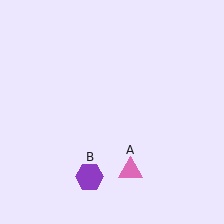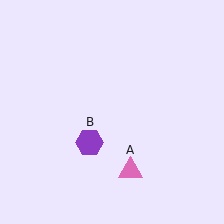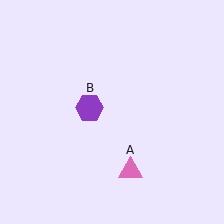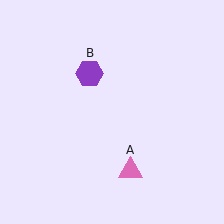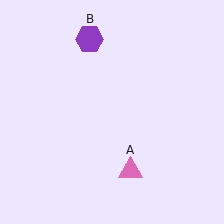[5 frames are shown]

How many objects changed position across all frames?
1 object changed position: purple hexagon (object B).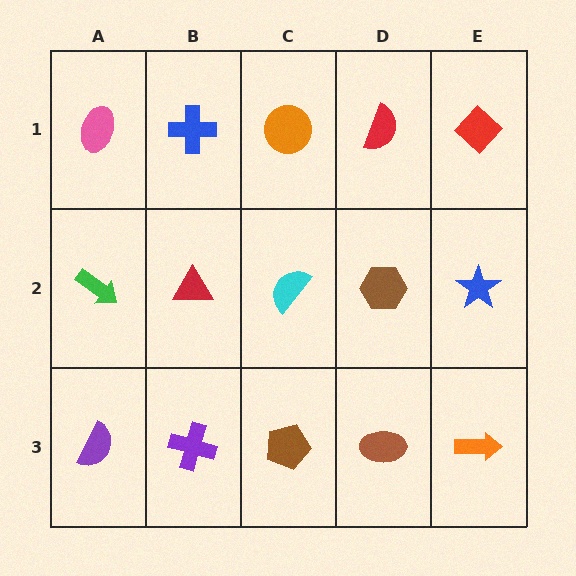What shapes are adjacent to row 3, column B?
A red triangle (row 2, column B), a purple semicircle (row 3, column A), a brown pentagon (row 3, column C).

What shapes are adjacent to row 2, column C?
An orange circle (row 1, column C), a brown pentagon (row 3, column C), a red triangle (row 2, column B), a brown hexagon (row 2, column D).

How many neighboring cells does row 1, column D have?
3.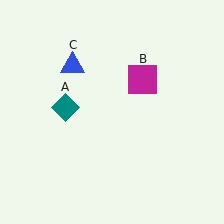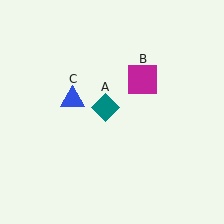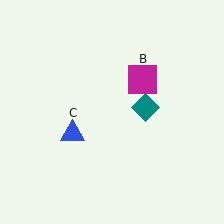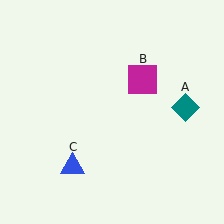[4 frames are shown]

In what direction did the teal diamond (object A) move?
The teal diamond (object A) moved right.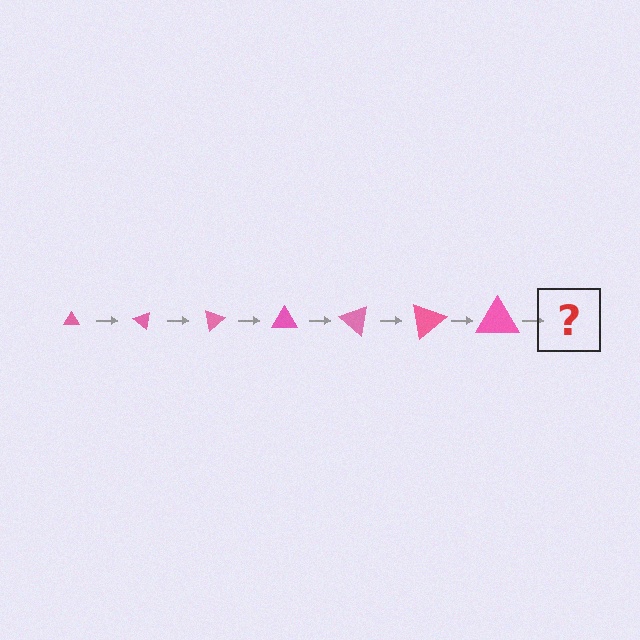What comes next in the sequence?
The next element should be a triangle, larger than the previous one and rotated 280 degrees from the start.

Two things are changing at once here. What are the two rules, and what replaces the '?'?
The two rules are that the triangle grows larger each step and it rotates 40 degrees each step. The '?' should be a triangle, larger than the previous one and rotated 280 degrees from the start.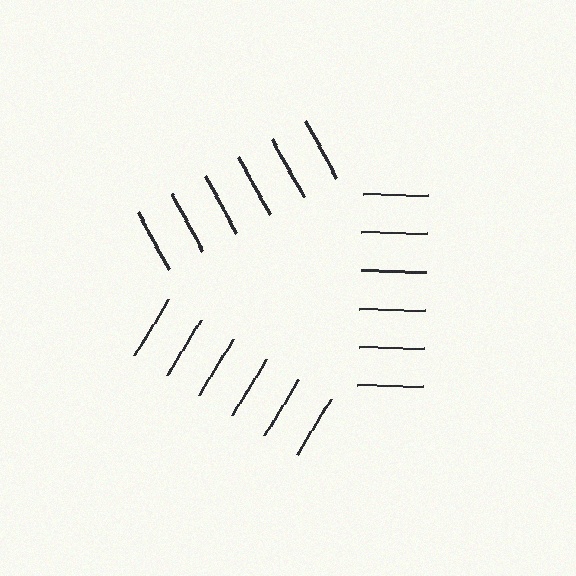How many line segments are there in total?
18 — 6 along each of the 3 edges.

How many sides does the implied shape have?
3 sides — the line-ends trace a triangle.